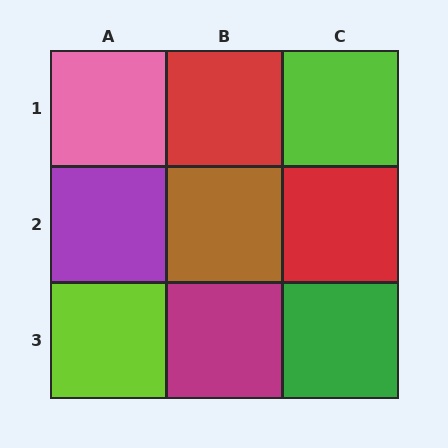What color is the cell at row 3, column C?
Green.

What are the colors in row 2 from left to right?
Purple, brown, red.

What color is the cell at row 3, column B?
Magenta.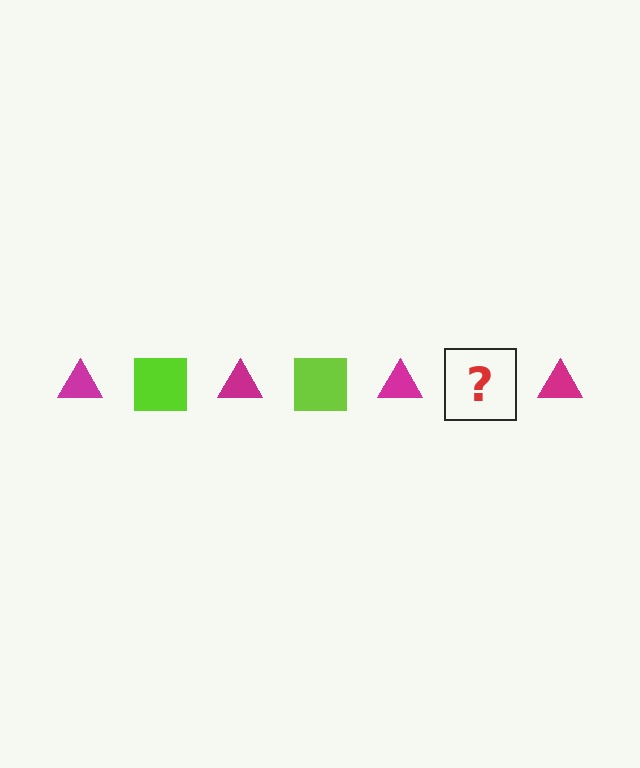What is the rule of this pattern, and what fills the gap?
The rule is that the pattern alternates between magenta triangle and lime square. The gap should be filled with a lime square.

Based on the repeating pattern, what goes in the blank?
The blank should be a lime square.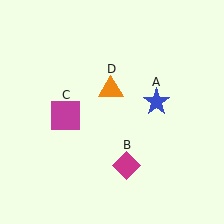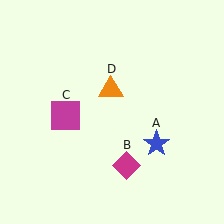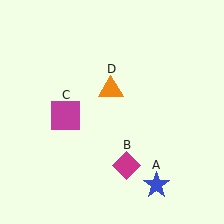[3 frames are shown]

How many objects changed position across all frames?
1 object changed position: blue star (object A).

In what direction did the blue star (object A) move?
The blue star (object A) moved down.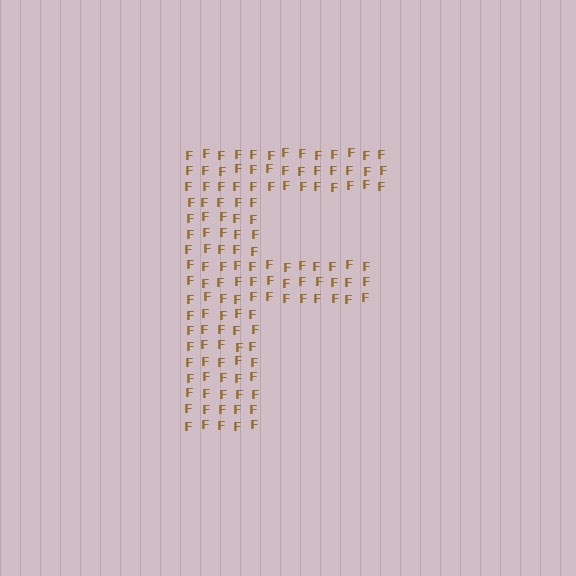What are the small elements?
The small elements are letter F's.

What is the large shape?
The large shape is the letter F.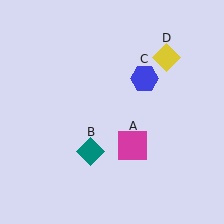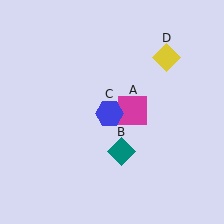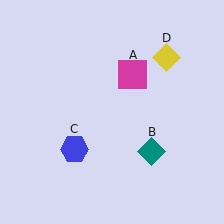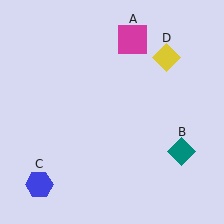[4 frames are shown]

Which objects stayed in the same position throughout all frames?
Yellow diamond (object D) remained stationary.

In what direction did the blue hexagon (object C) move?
The blue hexagon (object C) moved down and to the left.